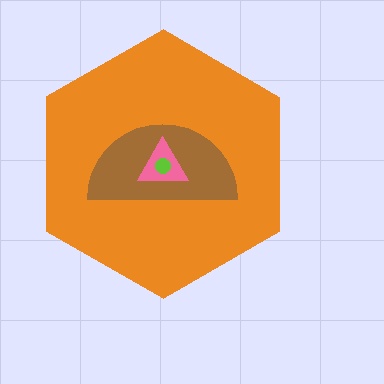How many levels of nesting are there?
4.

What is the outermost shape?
The orange hexagon.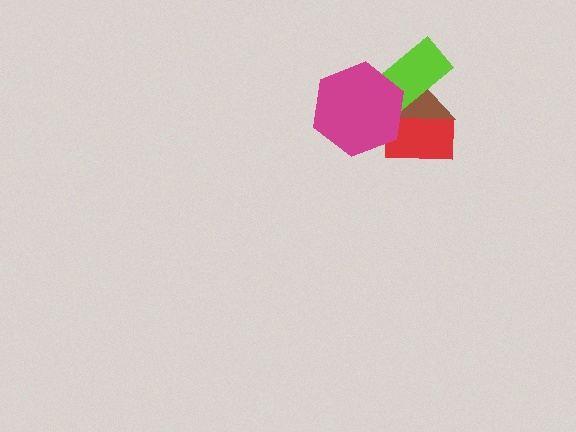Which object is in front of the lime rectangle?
The magenta hexagon is in front of the lime rectangle.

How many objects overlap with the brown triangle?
3 objects overlap with the brown triangle.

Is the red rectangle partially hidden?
Yes, it is partially covered by another shape.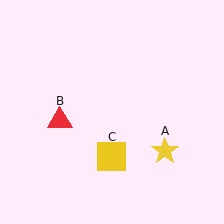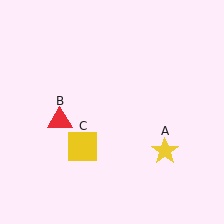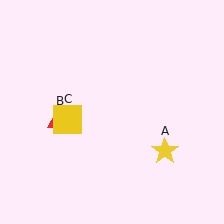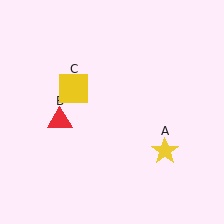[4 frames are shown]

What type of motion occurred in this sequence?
The yellow square (object C) rotated clockwise around the center of the scene.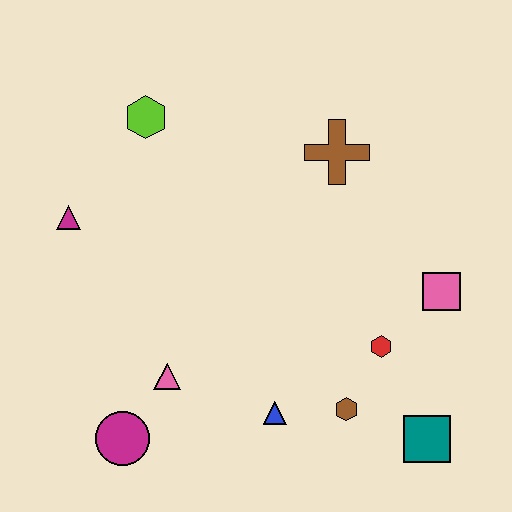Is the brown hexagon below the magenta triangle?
Yes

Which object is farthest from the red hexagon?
The magenta triangle is farthest from the red hexagon.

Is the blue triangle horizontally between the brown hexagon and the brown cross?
No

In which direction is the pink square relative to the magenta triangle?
The pink square is to the right of the magenta triangle.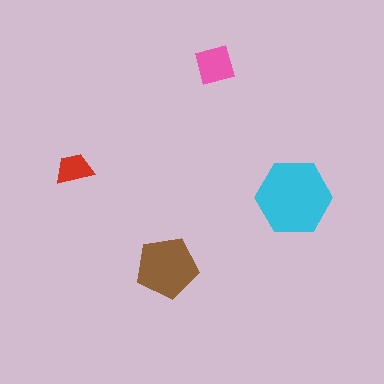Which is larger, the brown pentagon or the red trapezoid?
The brown pentagon.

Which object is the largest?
The cyan hexagon.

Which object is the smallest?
The red trapezoid.